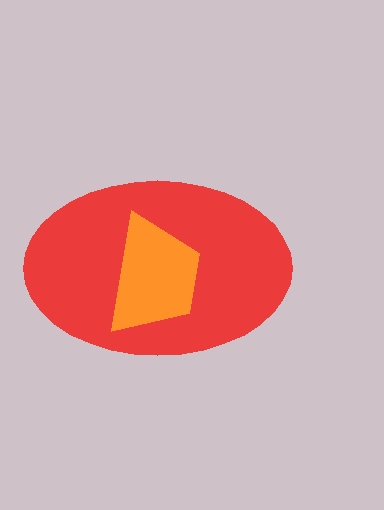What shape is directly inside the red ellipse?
The orange trapezoid.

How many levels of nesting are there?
2.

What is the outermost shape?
The red ellipse.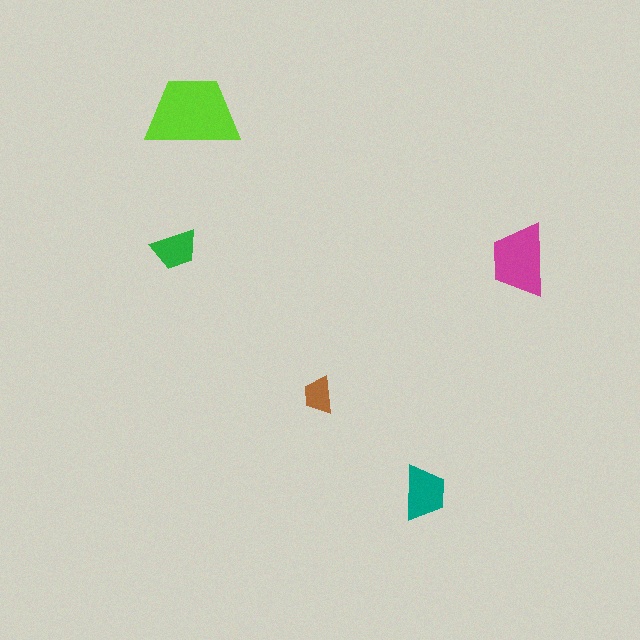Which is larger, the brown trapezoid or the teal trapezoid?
The teal one.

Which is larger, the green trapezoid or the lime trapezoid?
The lime one.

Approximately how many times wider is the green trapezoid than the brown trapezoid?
About 1.5 times wider.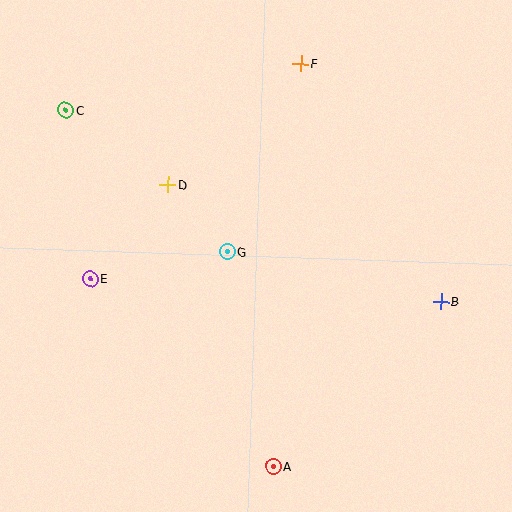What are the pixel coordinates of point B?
Point B is at (441, 302).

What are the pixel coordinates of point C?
Point C is at (66, 110).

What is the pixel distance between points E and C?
The distance between E and C is 170 pixels.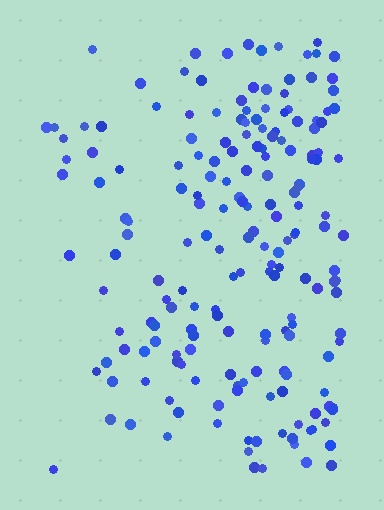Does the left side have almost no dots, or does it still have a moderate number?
Still a moderate number, just noticeably fewer than the right.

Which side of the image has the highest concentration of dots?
The right.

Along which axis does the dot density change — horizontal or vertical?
Horizontal.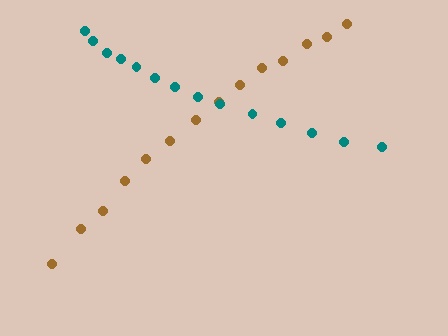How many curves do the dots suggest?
There are 2 distinct paths.